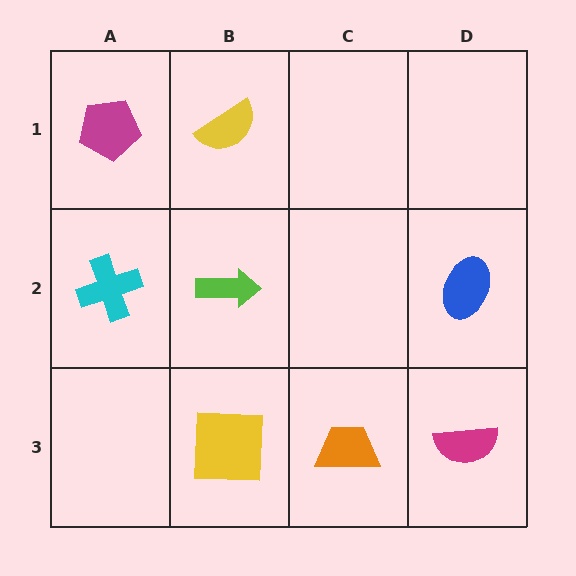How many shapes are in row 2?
3 shapes.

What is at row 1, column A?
A magenta pentagon.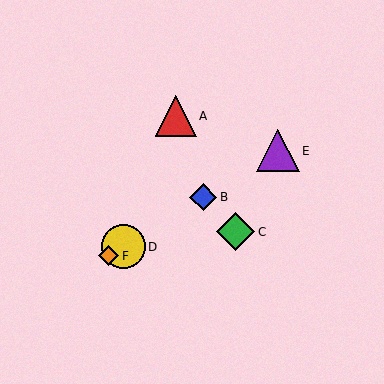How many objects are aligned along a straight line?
4 objects (B, D, E, F) are aligned along a straight line.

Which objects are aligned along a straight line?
Objects B, D, E, F are aligned along a straight line.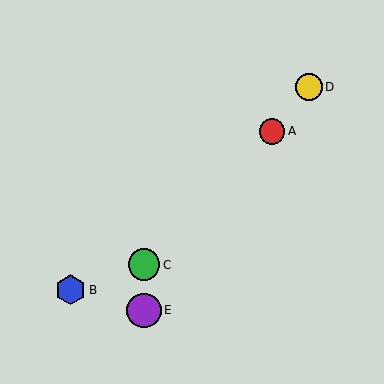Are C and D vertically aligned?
No, C is at x≈144 and D is at x≈309.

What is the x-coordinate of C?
Object C is at x≈144.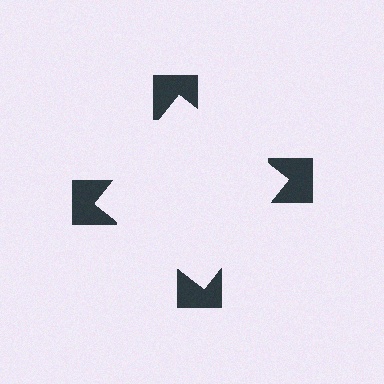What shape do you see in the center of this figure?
An illusory square — its edges are inferred from the aligned wedge cuts in the notched squares, not physically drawn.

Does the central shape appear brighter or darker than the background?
It typically appears slightly brighter than the background, even though no actual brightness change is drawn.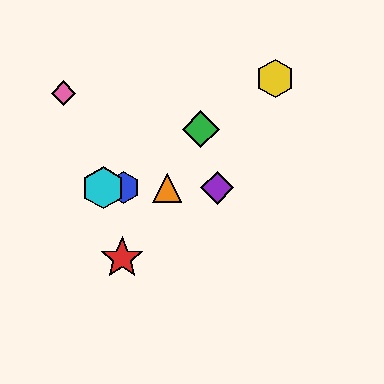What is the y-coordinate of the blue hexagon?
The blue hexagon is at y≈188.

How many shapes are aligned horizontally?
4 shapes (the blue hexagon, the purple diamond, the orange triangle, the cyan hexagon) are aligned horizontally.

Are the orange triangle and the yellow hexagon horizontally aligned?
No, the orange triangle is at y≈188 and the yellow hexagon is at y≈78.